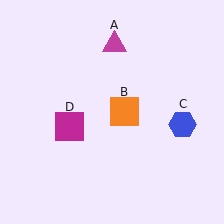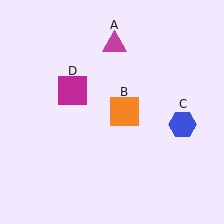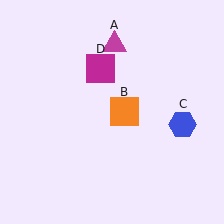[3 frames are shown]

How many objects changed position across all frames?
1 object changed position: magenta square (object D).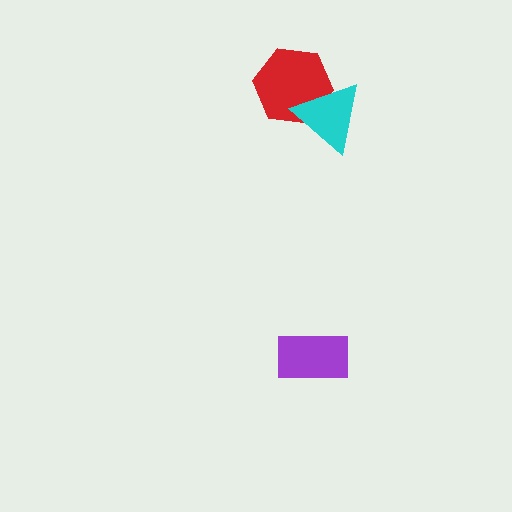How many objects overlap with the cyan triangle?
1 object overlaps with the cyan triangle.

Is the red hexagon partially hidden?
Yes, it is partially covered by another shape.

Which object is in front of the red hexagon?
The cyan triangle is in front of the red hexagon.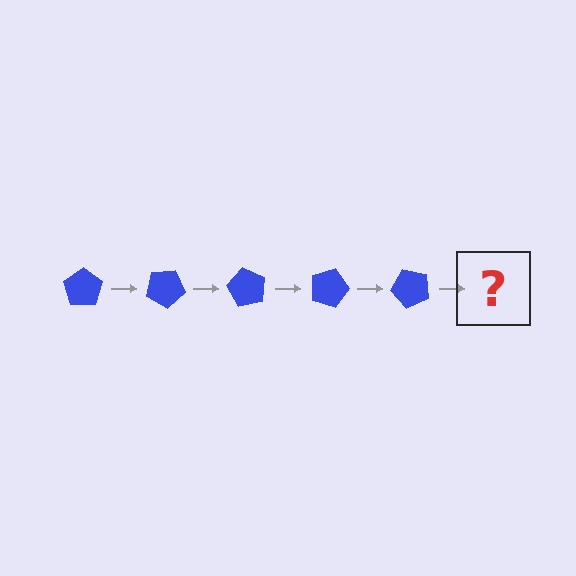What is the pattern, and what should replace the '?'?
The pattern is that the pentagon rotates 30 degrees each step. The '?' should be a blue pentagon rotated 150 degrees.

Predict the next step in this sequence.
The next step is a blue pentagon rotated 150 degrees.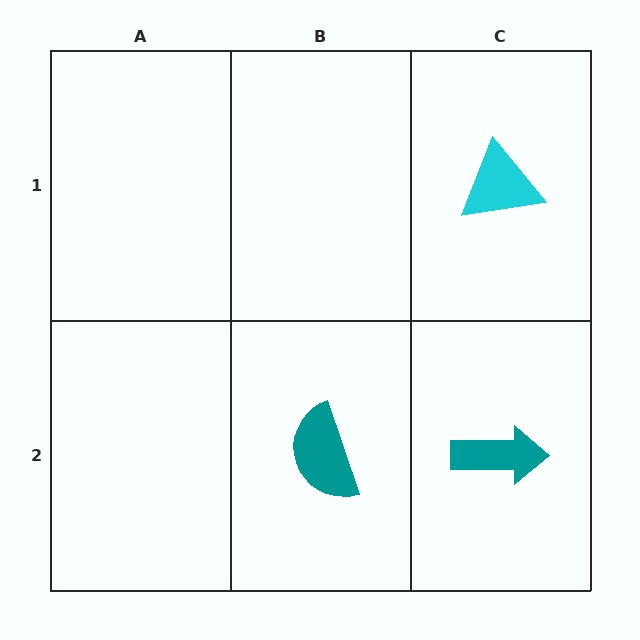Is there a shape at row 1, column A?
No, that cell is empty.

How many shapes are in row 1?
1 shape.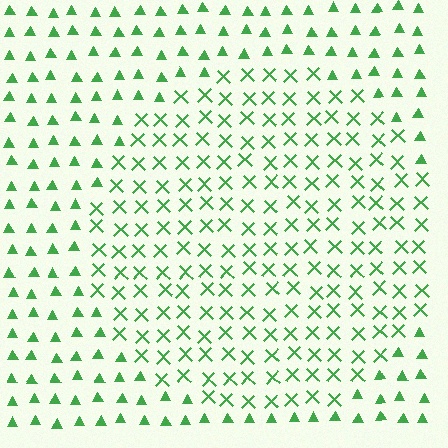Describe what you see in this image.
The image is filled with small green elements arranged in a uniform grid. A circle-shaped region contains X marks, while the surrounding area contains triangles. The boundary is defined purely by the change in element shape.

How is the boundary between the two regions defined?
The boundary is defined by a change in element shape: X marks inside vs. triangles outside. All elements share the same color and spacing.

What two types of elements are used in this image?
The image uses X marks inside the circle region and triangles outside it.